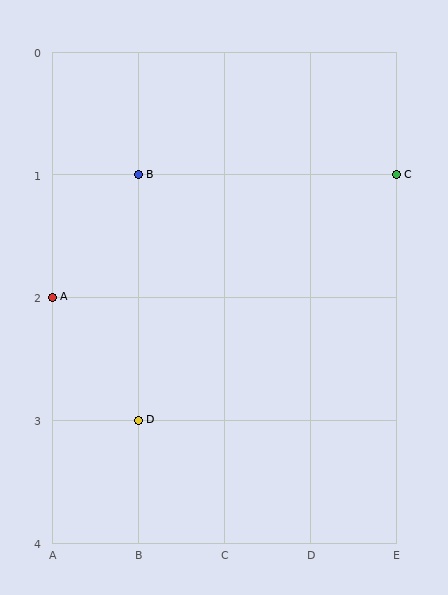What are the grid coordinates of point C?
Point C is at grid coordinates (E, 1).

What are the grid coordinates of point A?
Point A is at grid coordinates (A, 2).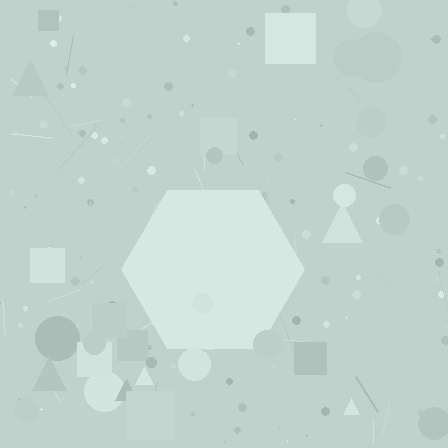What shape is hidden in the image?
A hexagon is hidden in the image.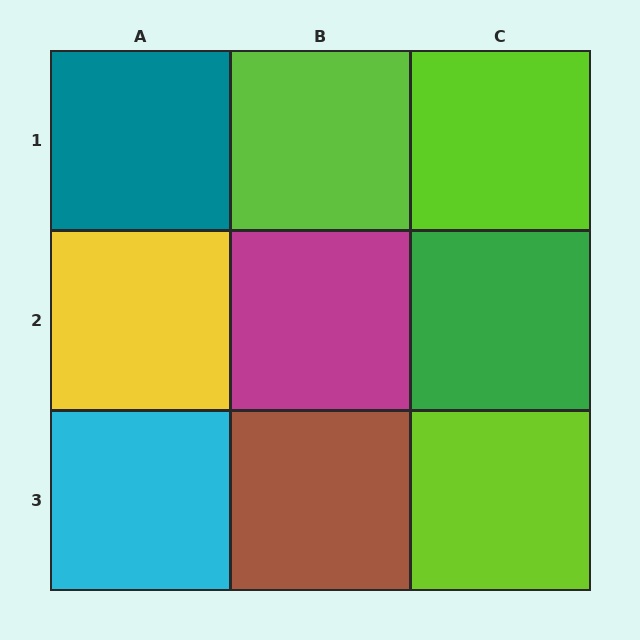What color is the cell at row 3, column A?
Cyan.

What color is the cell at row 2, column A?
Yellow.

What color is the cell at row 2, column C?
Green.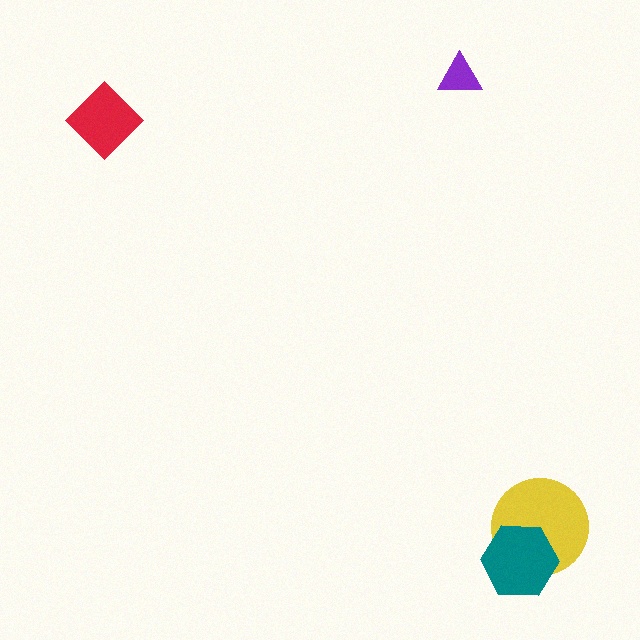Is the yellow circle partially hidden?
Yes, it is partially covered by another shape.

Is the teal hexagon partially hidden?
No, no other shape covers it.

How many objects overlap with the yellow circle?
1 object overlaps with the yellow circle.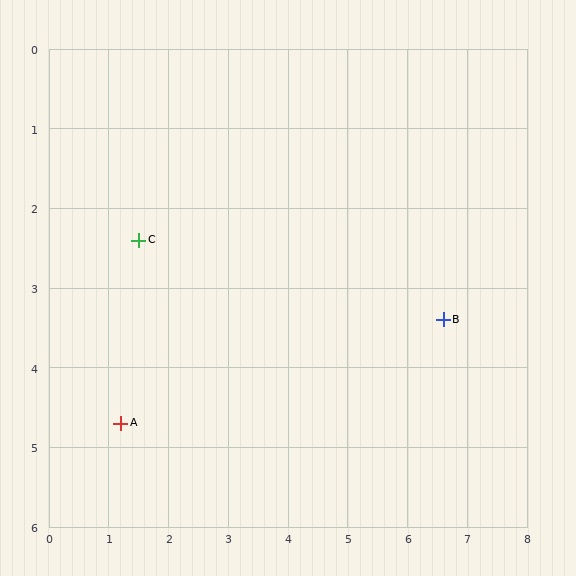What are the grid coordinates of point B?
Point B is at approximately (6.6, 3.4).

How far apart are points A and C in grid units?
Points A and C are about 2.3 grid units apart.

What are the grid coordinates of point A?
Point A is at approximately (1.2, 4.7).